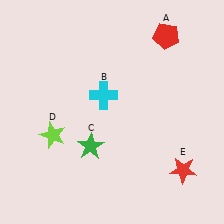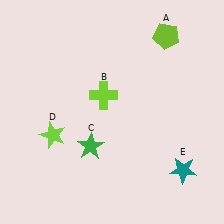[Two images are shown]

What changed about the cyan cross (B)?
In Image 1, B is cyan. In Image 2, it changed to lime.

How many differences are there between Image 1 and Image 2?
There are 3 differences between the two images.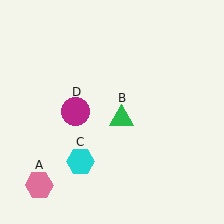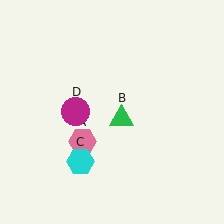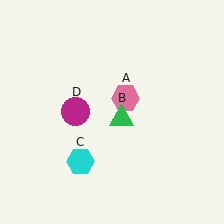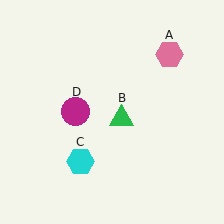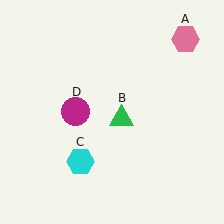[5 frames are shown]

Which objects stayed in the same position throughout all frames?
Green triangle (object B) and cyan hexagon (object C) and magenta circle (object D) remained stationary.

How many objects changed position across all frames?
1 object changed position: pink hexagon (object A).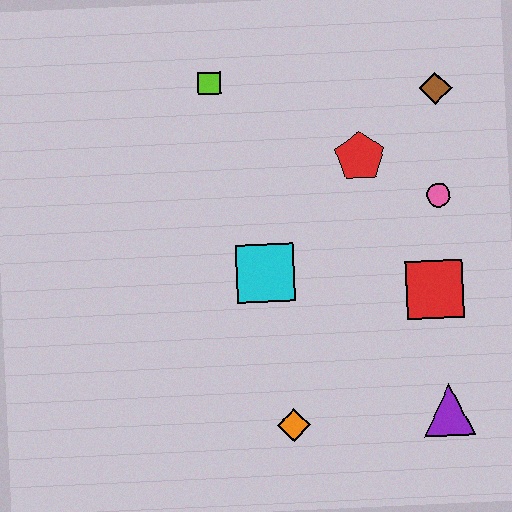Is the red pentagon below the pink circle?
No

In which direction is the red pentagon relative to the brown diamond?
The red pentagon is to the left of the brown diamond.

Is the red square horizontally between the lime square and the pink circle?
Yes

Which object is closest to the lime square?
The red pentagon is closest to the lime square.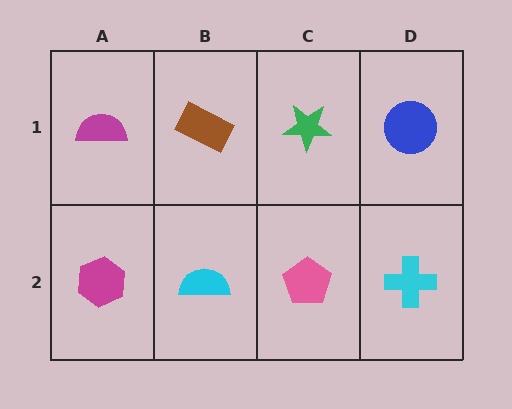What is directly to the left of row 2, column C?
A cyan semicircle.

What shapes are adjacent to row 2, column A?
A magenta semicircle (row 1, column A), a cyan semicircle (row 2, column B).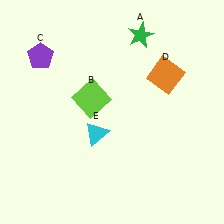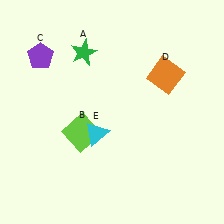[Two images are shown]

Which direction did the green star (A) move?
The green star (A) moved left.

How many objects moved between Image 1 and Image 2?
2 objects moved between the two images.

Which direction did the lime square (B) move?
The lime square (B) moved down.